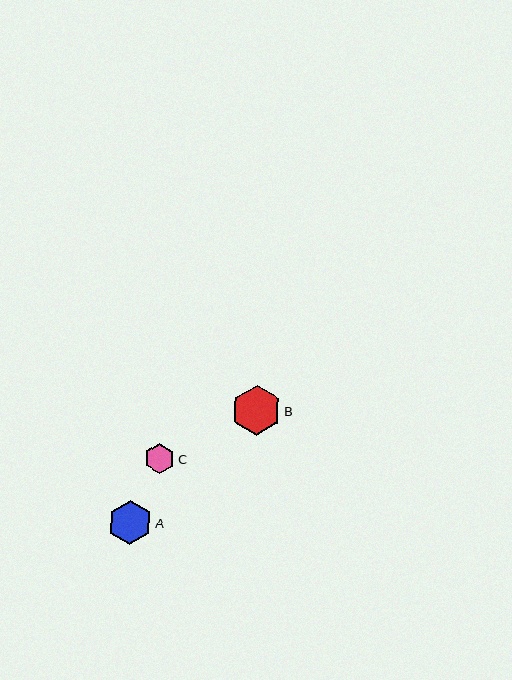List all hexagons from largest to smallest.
From largest to smallest: B, A, C.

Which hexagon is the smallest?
Hexagon C is the smallest with a size of approximately 30 pixels.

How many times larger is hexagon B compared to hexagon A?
Hexagon B is approximately 1.1 times the size of hexagon A.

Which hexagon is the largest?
Hexagon B is the largest with a size of approximately 50 pixels.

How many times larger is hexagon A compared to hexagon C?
Hexagon A is approximately 1.5 times the size of hexagon C.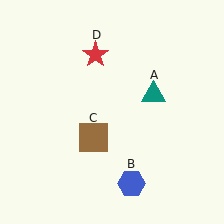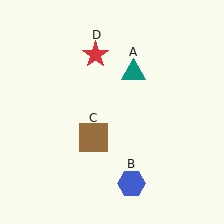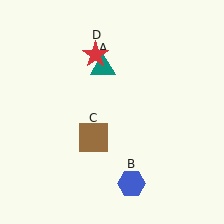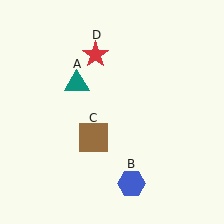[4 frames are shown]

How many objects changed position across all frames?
1 object changed position: teal triangle (object A).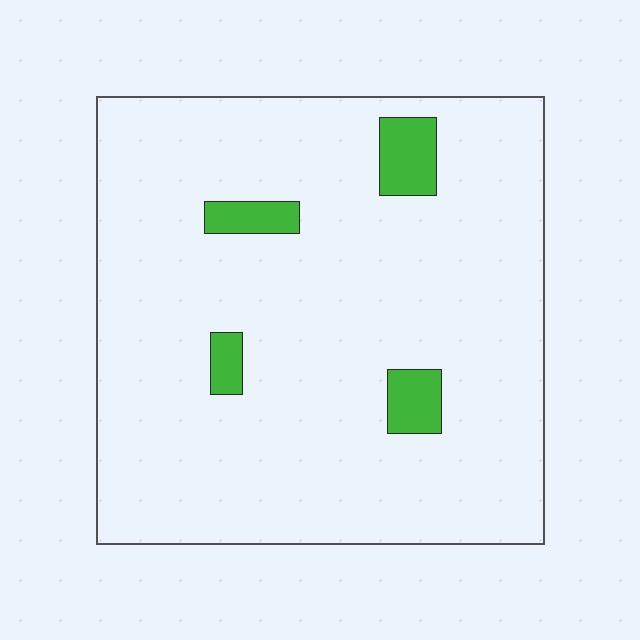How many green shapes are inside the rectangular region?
4.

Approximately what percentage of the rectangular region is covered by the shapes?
Approximately 5%.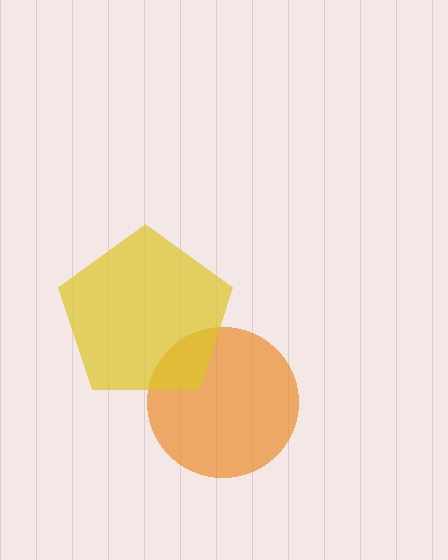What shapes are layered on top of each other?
The layered shapes are: an orange circle, a yellow pentagon.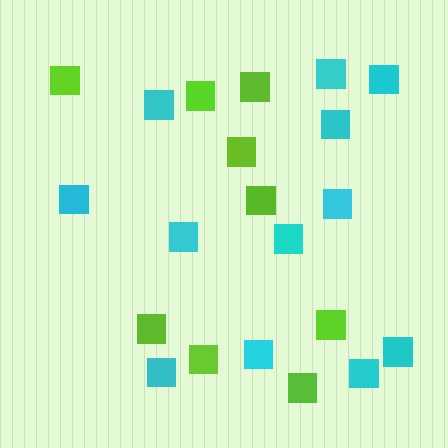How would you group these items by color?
There are 2 groups: one group of cyan squares (12) and one group of lime squares (9).